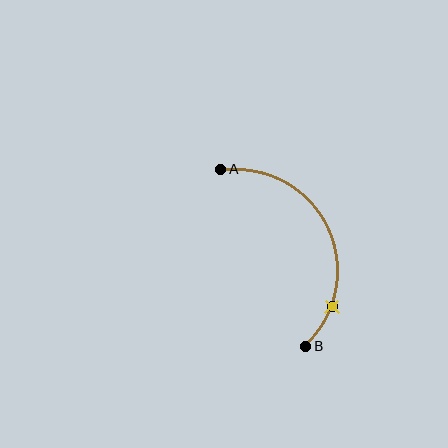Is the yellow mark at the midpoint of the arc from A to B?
No. The yellow mark lies on the arc but is closer to endpoint B. The arc midpoint would be at the point on the curve equidistant along the arc from both A and B.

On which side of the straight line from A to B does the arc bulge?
The arc bulges to the right of the straight line connecting A and B.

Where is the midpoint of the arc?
The arc midpoint is the point on the curve farthest from the straight line joining A and B. It sits to the right of that line.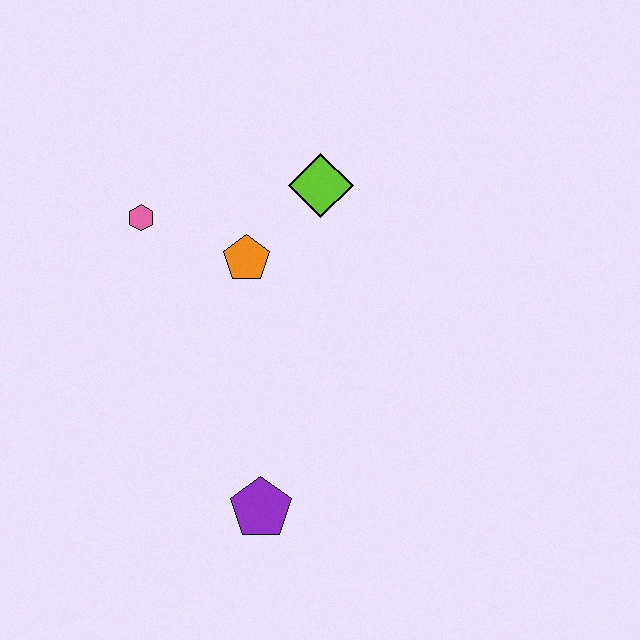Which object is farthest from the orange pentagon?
The purple pentagon is farthest from the orange pentagon.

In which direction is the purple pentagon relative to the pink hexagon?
The purple pentagon is below the pink hexagon.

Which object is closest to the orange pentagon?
The lime diamond is closest to the orange pentagon.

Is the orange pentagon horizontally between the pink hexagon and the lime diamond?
Yes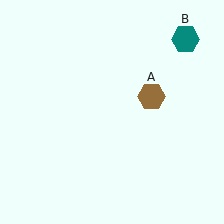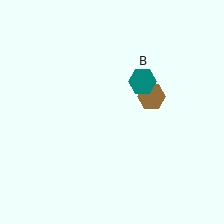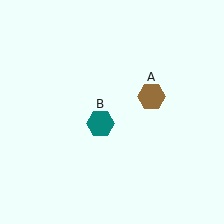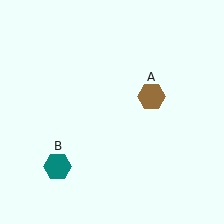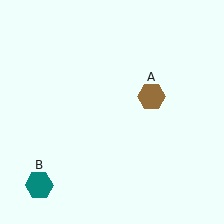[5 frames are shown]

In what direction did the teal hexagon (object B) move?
The teal hexagon (object B) moved down and to the left.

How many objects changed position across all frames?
1 object changed position: teal hexagon (object B).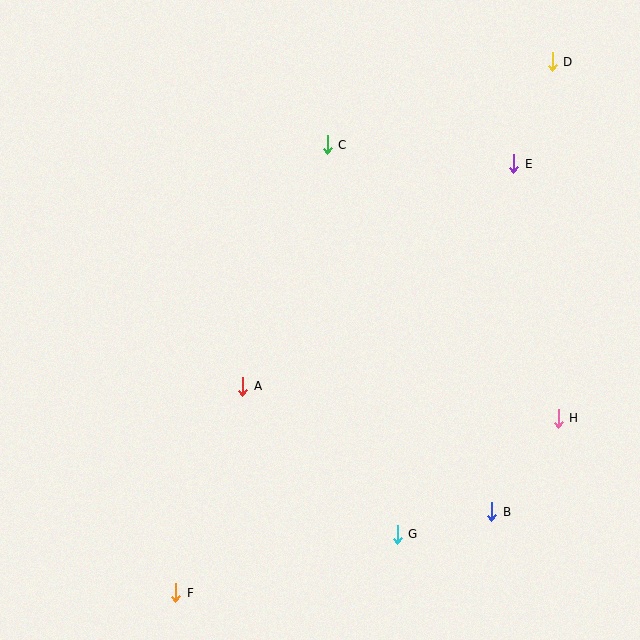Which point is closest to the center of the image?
Point A at (243, 386) is closest to the center.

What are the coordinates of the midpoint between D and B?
The midpoint between D and B is at (522, 287).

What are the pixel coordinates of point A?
Point A is at (243, 386).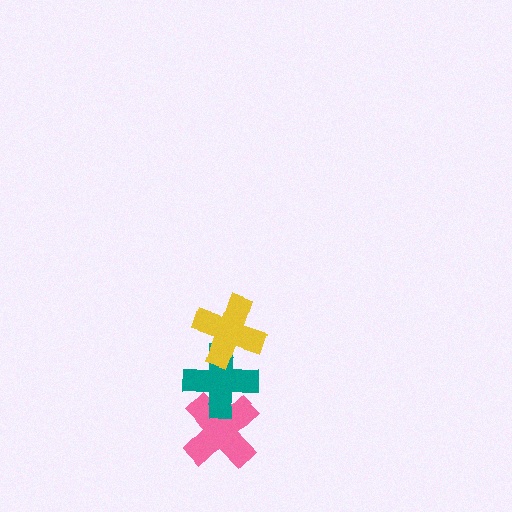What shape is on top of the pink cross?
The teal cross is on top of the pink cross.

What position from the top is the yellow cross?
The yellow cross is 1st from the top.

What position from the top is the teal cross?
The teal cross is 2nd from the top.